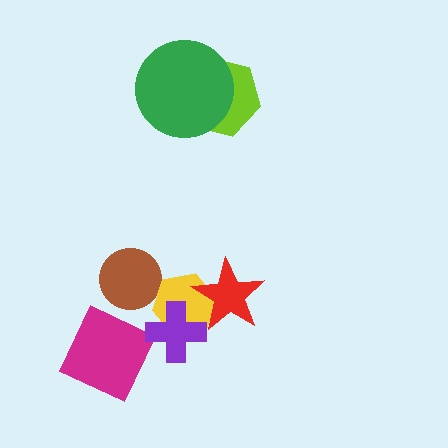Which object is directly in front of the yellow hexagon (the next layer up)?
The red star is directly in front of the yellow hexagon.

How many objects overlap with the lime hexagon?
1 object overlaps with the lime hexagon.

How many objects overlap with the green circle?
1 object overlaps with the green circle.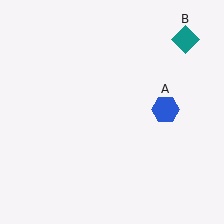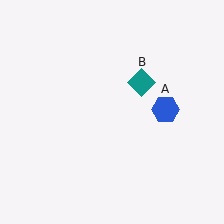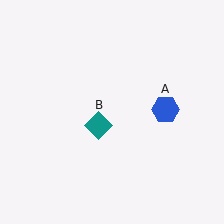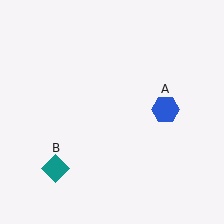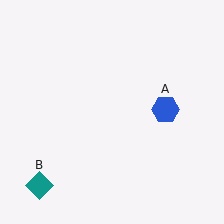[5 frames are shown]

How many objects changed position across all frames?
1 object changed position: teal diamond (object B).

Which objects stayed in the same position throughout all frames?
Blue hexagon (object A) remained stationary.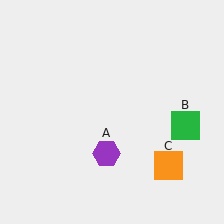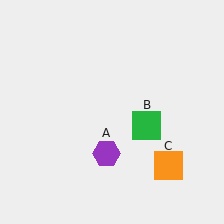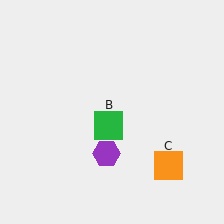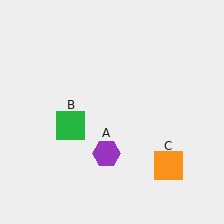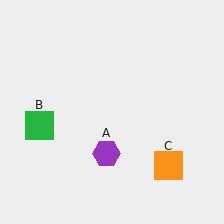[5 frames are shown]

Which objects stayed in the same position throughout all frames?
Purple hexagon (object A) and orange square (object C) remained stationary.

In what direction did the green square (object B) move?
The green square (object B) moved left.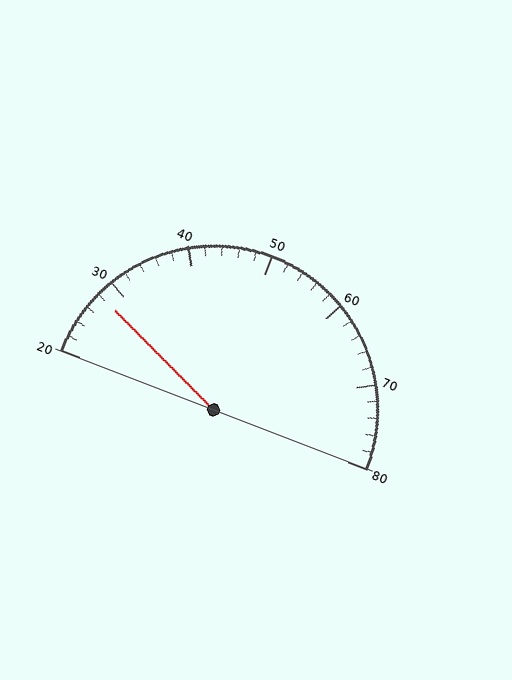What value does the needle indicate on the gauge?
The needle indicates approximately 28.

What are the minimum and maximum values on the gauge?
The gauge ranges from 20 to 80.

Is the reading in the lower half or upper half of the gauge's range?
The reading is in the lower half of the range (20 to 80).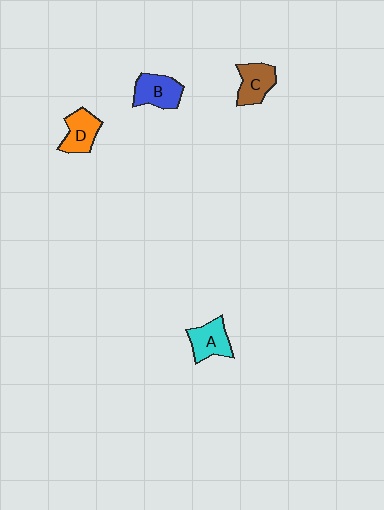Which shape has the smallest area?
Shape D (orange).